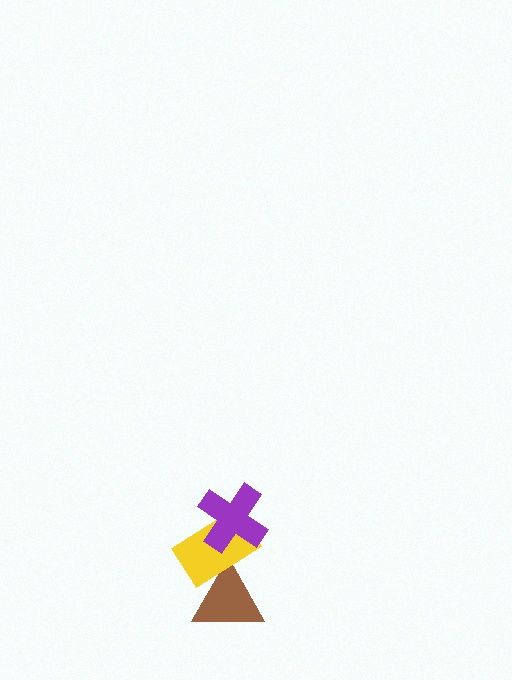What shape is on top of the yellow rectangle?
The purple cross is on top of the yellow rectangle.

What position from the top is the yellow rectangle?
The yellow rectangle is 2nd from the top.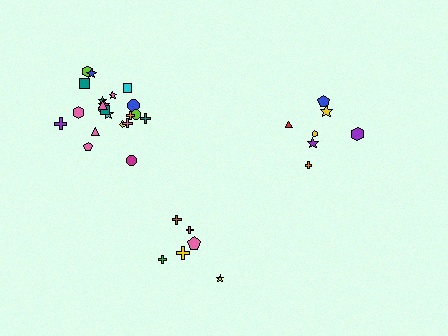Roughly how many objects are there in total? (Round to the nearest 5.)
Roughly 35 objects in total.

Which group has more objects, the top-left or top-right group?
The top-left group.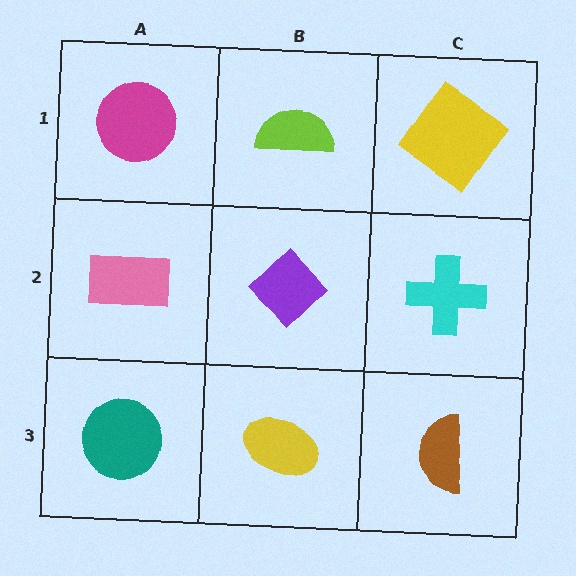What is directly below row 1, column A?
A pink rectangle.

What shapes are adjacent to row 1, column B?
A purple diamond (row 2, column B), a magenta circle (row 1, column A), a yellow diamond (row 1, column C).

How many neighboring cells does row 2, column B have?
4.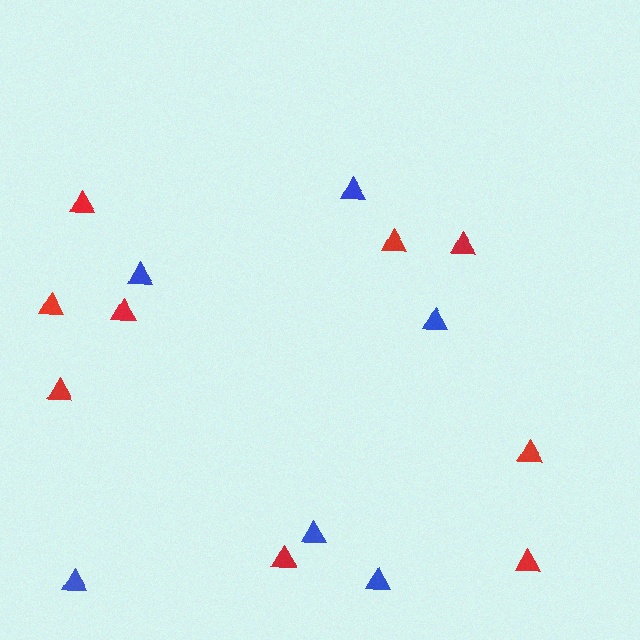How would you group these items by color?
There are 2 groups: one group of red triangles (9) and one group of blue triangles (6).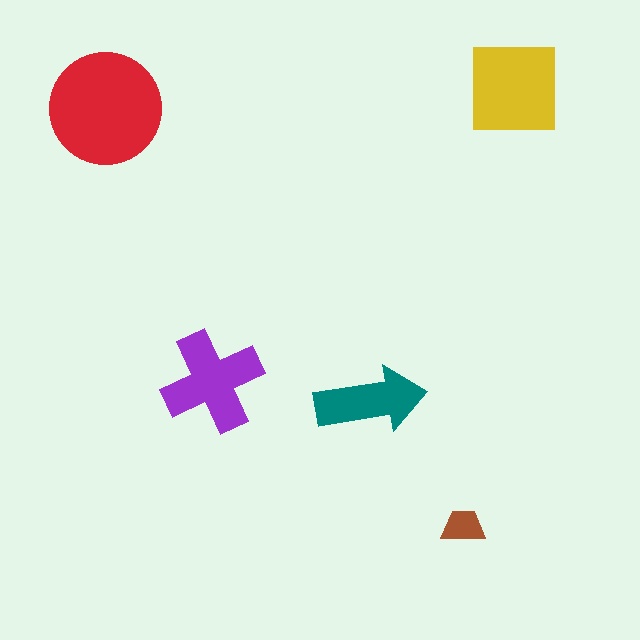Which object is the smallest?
The brown trapezoid.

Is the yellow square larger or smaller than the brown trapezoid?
Larger.